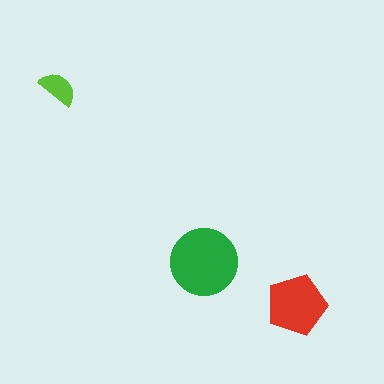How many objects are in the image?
There are 3 objects in the image.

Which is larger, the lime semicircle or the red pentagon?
The red pentagon.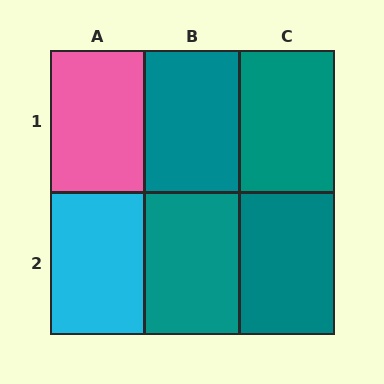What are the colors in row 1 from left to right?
Pink, teal, teal.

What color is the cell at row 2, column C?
Teal.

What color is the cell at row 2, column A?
Cyan.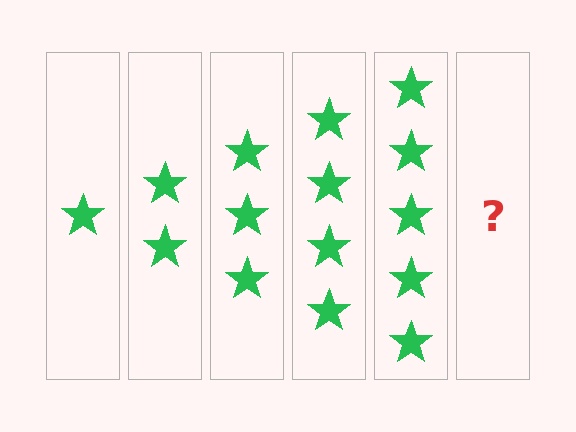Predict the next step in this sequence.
The next step is 6 stars.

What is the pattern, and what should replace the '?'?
The pattern is that each step adds one more star. The '?' should be 6 stars.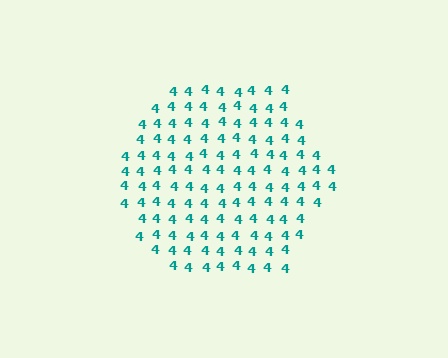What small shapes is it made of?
It is made of small digit 4's.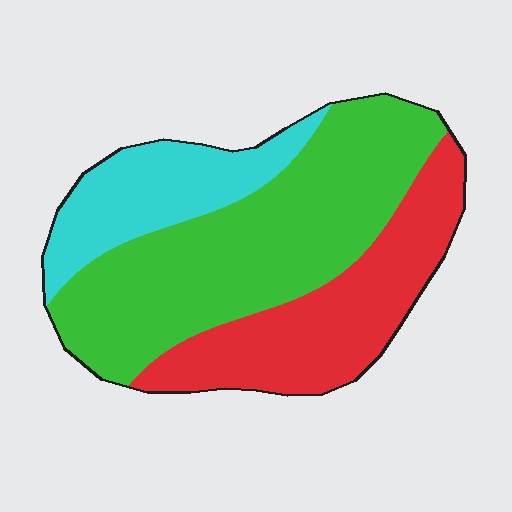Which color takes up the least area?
Cyan, at roughly 20%.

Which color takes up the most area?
Green, at roughly 50%.